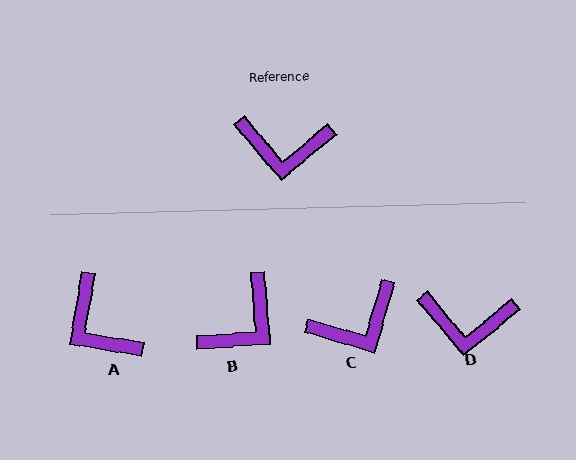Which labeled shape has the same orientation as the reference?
D.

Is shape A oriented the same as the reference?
No, it is off by about 49 degrees.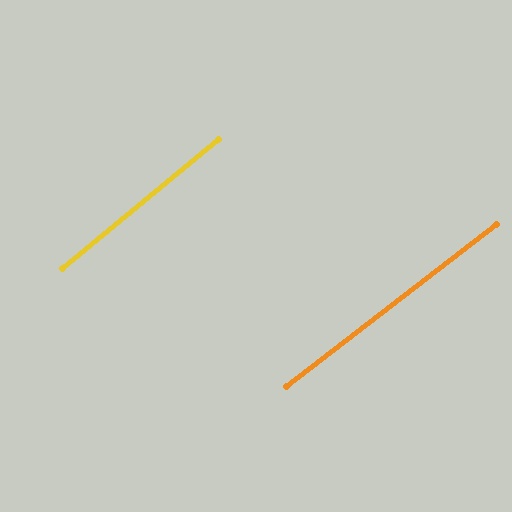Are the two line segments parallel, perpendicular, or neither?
Parallel — their directions differ by only 2.0°.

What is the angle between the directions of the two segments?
Approximately 2 degrees.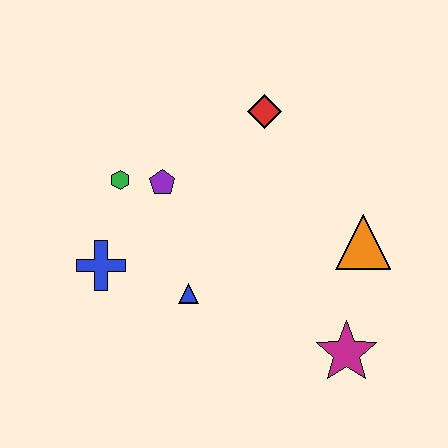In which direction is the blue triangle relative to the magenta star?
The blue triangle is to the left of the magenta star.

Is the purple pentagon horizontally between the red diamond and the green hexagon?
Yes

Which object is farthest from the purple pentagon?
The magenta star is farthest from the purple pentagon.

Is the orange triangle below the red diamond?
Yes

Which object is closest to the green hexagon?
The purple pentagon is closest to the green hexagon.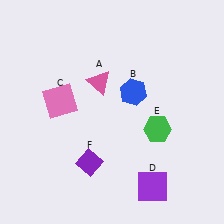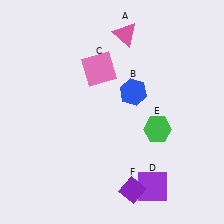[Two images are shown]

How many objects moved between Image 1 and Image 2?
3 objects moved between the two images.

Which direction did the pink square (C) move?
The pink square (C) moved right.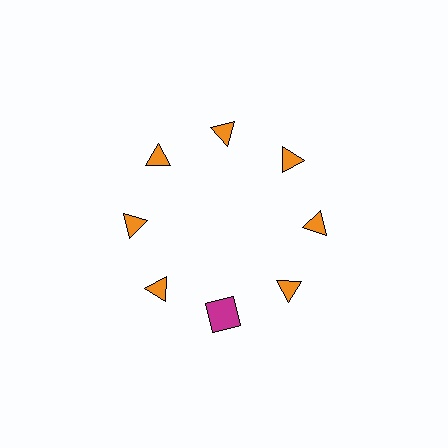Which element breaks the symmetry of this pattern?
The magenta square at roughly the 6 o'clock position breaks the symmetry. All other shapes are orange triangles.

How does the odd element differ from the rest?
It differs in both color (magenta instead of orange) and shape (square instead of triangle).